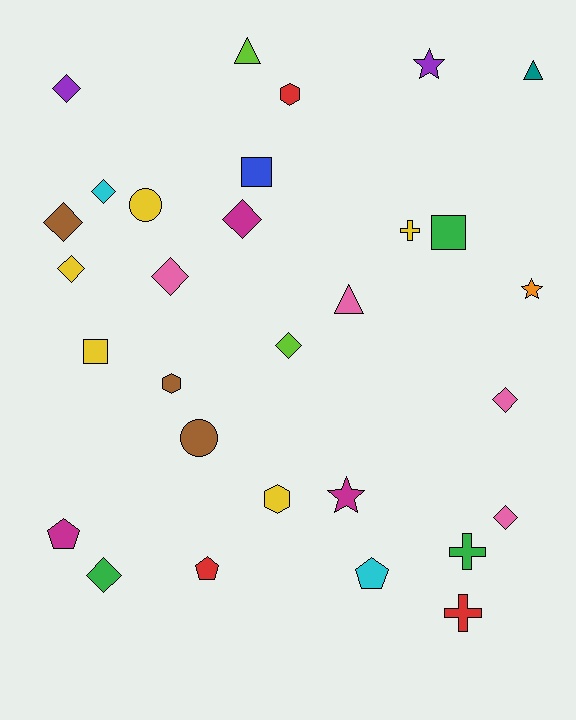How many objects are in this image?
There are 30 objects.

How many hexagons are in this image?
There are 3 hexagons.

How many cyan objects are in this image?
There are 2 cyan objects.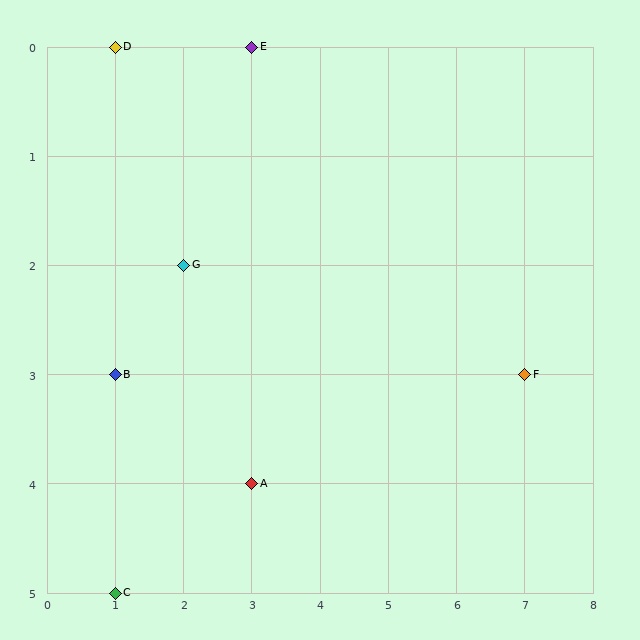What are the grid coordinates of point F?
Point F is at grid coordinates (7, 3).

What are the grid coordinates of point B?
Point B is at grid coordinates (1, 3).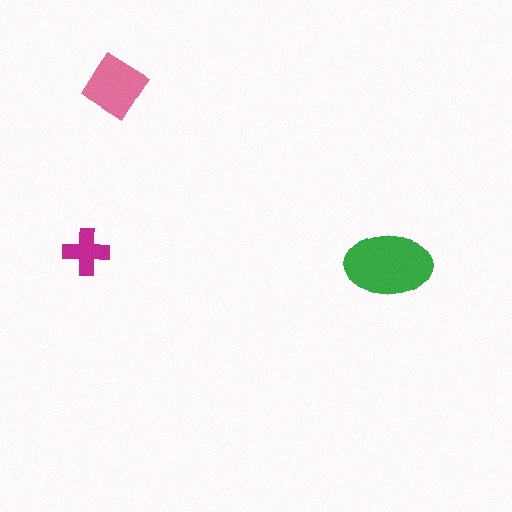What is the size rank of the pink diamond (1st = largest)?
2nd.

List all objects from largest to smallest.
The green ellipse, the pink diamond, the magenta cross.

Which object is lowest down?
The green ellipse is bottommost.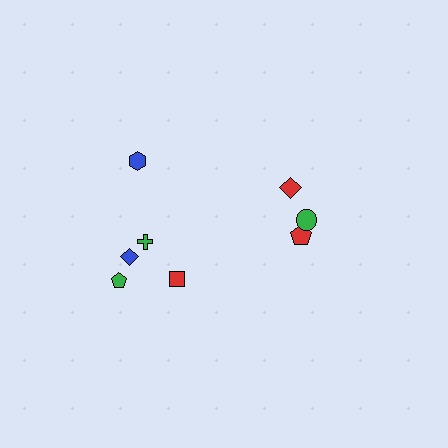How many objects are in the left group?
There are 5 objects.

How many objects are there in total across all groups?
There are 8 objects.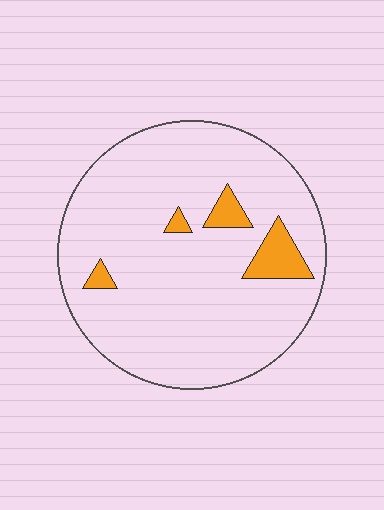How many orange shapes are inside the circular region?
4.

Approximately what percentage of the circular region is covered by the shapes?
Approximately 10%.